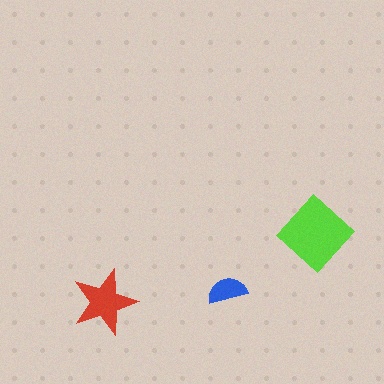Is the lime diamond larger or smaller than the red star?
Larger.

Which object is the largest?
The lime diamond.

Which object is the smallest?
The blue semicircle.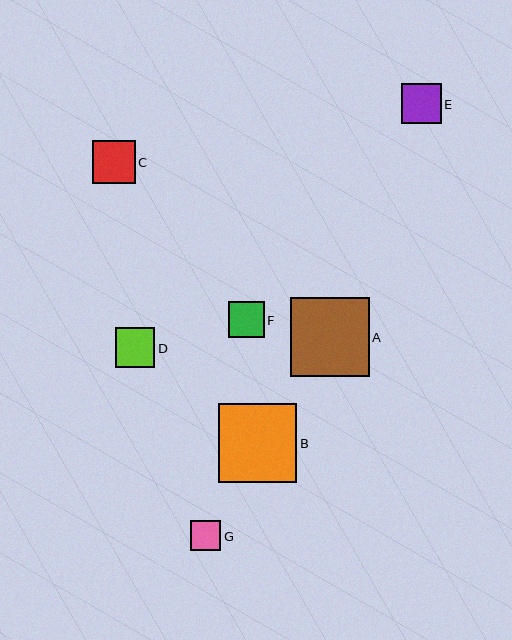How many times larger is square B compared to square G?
Square B is approximately 2.6 times the size of square G.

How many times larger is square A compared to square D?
Square A is approximately 2.0 times the size of square D.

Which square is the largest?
Square A is the largest with a size of approximately 79 pixels.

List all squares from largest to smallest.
From largest to smallest: A, B, C, E, D, F, G.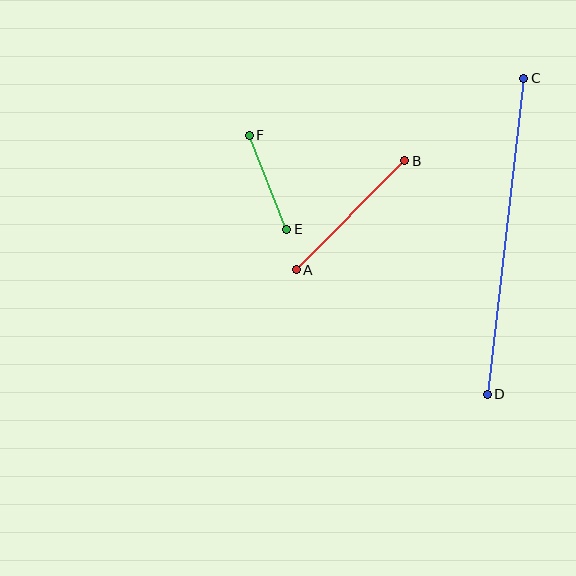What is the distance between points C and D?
The distance is approximately 318 pixels.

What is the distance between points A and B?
The distance is approximately 154 pixels.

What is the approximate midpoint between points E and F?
The midpoint is at approximately (268, 182) pixels.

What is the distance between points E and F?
The distance is approximately 101 pixels.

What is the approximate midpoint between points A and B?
The midpoint is at approximately (350, 215) pixels.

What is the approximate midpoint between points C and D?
The midpoint is at approximately (506, 236) pixels.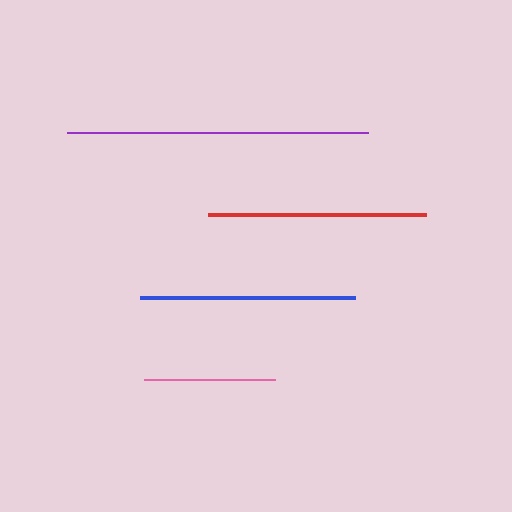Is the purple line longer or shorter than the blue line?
The purple line is longer than the blue line.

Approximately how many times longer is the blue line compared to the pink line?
The blue line is approximately 1.6 times the length of the pink line.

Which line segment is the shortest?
The pink line is the shortest at approximately 131 pixels.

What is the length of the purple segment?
The purple segment is approximately 301 pixels long.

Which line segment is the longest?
The purple line is the longest at approximately 301 pixels.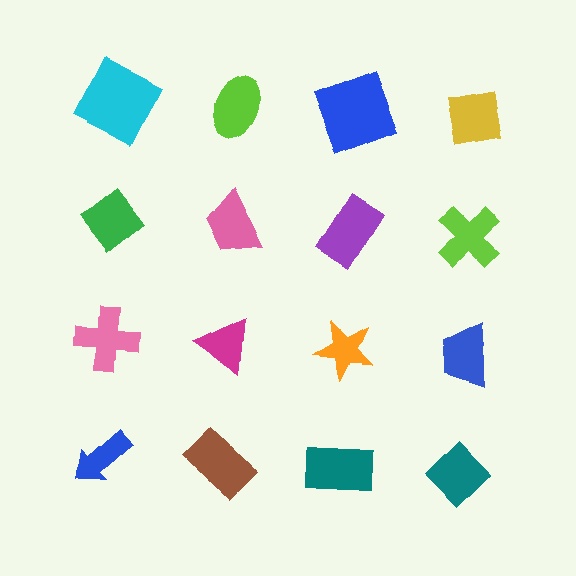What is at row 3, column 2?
A magenta triangle.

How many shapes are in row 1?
4 shapes.